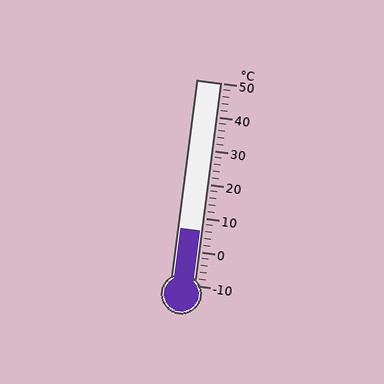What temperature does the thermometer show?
The thermometer shows approximately 6°C.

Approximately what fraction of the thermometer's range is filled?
The thermometer is filled to approximately 25% of its range.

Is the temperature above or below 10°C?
The temperature is below 10°C.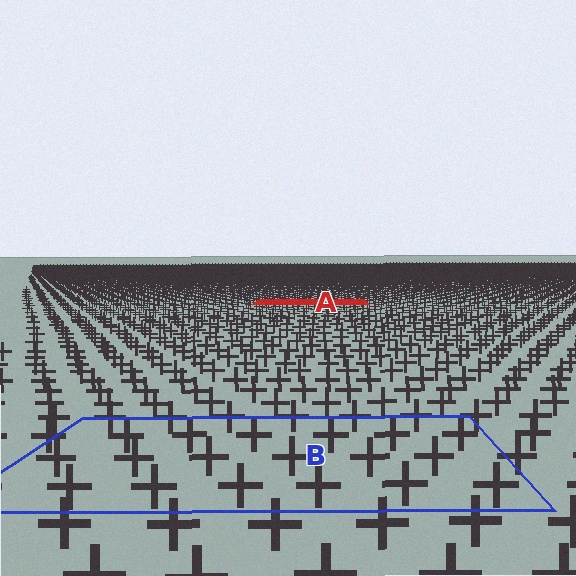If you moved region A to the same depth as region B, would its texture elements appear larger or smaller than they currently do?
They would appear larger. At a closer depth, the same texture elements are projected at a bigger on-screen size.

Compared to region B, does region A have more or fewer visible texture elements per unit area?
Region A has more texture elements per unit area — they are packed more densely because it is farther away.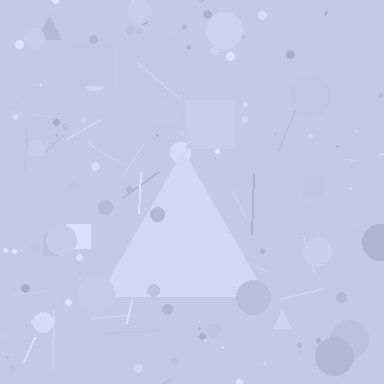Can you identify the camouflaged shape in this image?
The camouflaged shape is a triangle.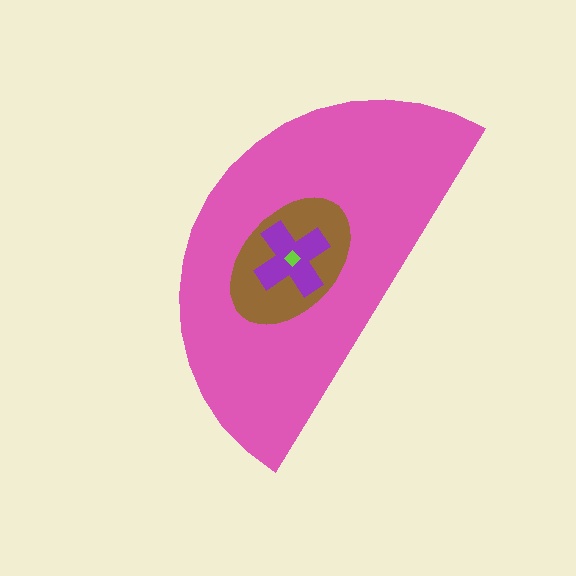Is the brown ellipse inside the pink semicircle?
Yes.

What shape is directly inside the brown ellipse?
The purple cross.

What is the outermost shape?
The pink semicircle.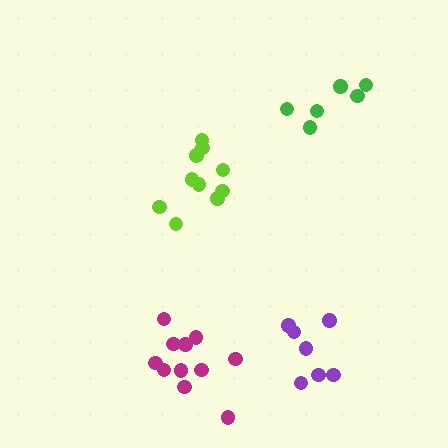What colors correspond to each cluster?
The clusters are colored: purple, magenta, lime, green.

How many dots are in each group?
Group 1: 7 dots, Group 2: 11 dots, Group 3: 10 dots, Group 4: 6 dots (34 total).